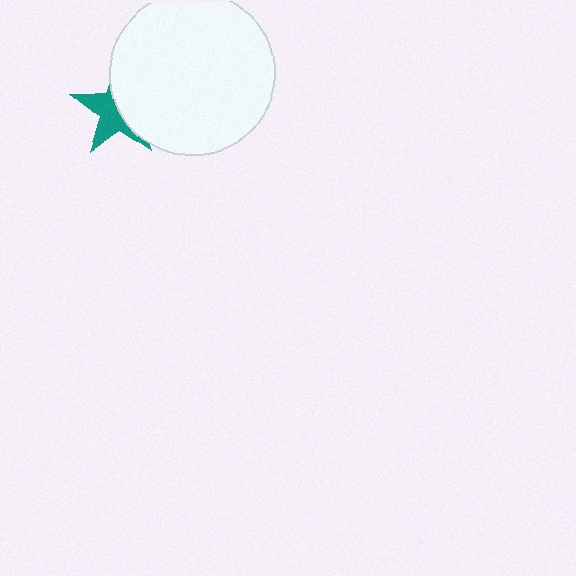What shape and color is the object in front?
The object in front is a white circle.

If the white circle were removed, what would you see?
You would see the complete teal star.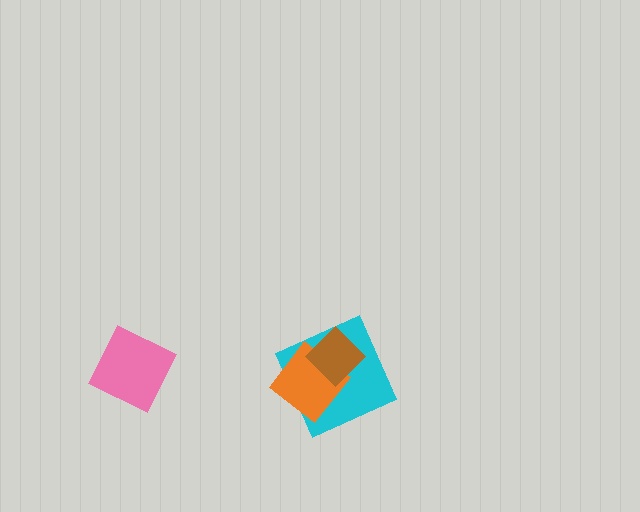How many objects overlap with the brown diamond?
2 objects overlap with the brown diamond.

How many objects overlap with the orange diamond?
2 objects overlap with the orange diamond.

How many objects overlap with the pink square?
0 objects overlap with the pink square.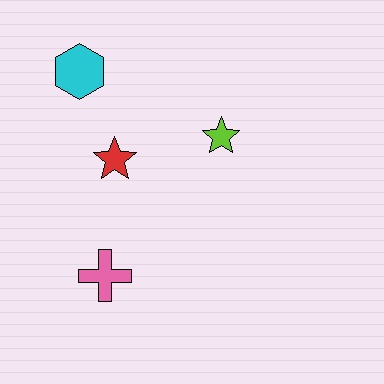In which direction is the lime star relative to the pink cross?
The lime star is above the pink cross.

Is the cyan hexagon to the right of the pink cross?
No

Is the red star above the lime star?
No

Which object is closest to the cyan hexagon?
The red star is closest to the cyan hexagon.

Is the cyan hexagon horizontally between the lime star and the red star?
No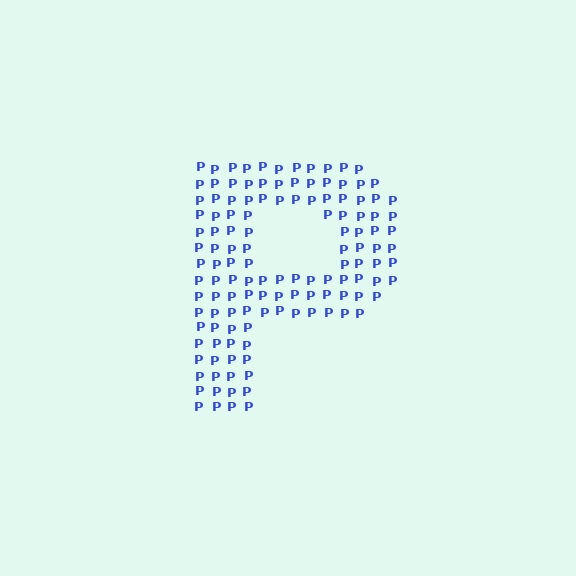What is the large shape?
The large shape is the letter P.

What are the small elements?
The small elements are letter P's.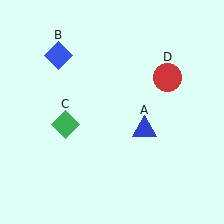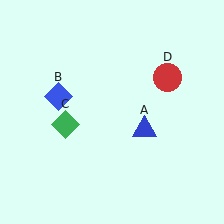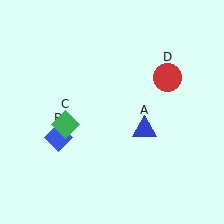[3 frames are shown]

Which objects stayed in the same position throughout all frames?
Blue triangle (object A) and green diamond (object C) and red circle (object D) remained stationary.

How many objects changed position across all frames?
1 object changed position: blue diamond (object B).